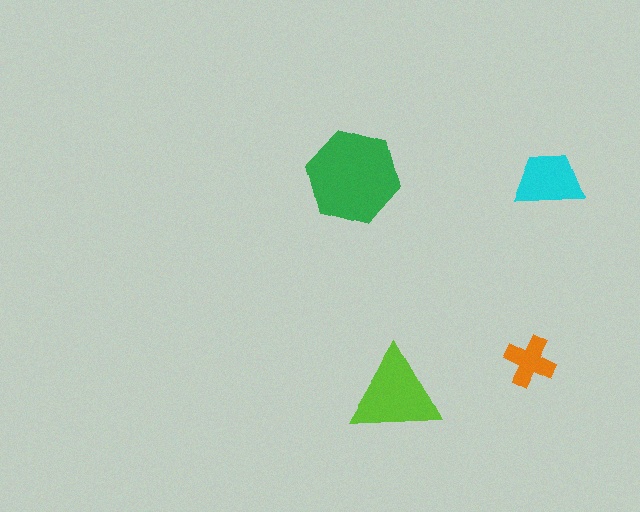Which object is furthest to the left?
The green hexagon is leftmost.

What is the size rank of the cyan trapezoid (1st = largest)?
3rd.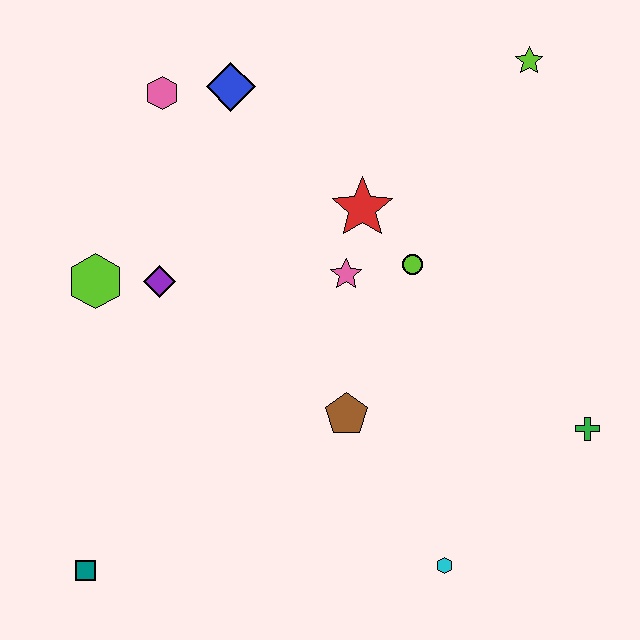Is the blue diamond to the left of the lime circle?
Yes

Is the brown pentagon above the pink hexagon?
No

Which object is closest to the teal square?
The lime hexagon is closest to the teal square.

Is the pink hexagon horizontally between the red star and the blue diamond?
No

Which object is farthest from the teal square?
The lime star is farthest from the teal square.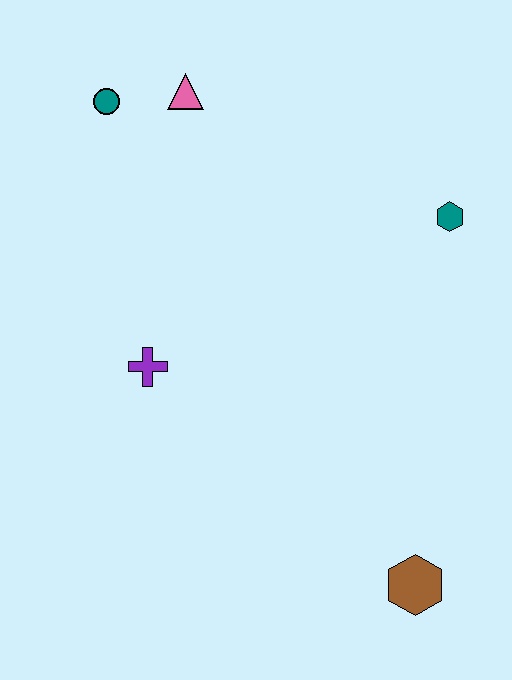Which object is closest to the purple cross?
The teal circle is closest to the purple cross.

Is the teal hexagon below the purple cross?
No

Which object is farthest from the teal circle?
The brown hexagon is farthest from the teal circle.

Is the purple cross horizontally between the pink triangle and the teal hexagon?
No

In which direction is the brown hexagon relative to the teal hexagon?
The brown hexagon is below the teal hexagon.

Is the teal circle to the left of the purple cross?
Yes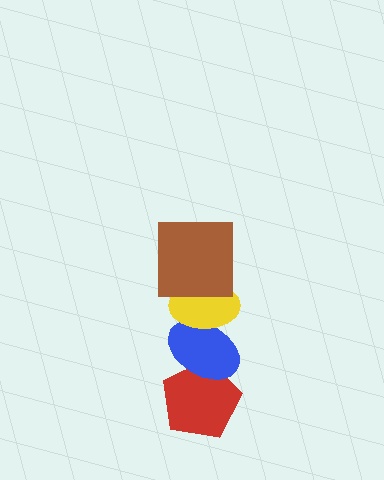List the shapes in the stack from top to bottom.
From top to bottom: the brown square, the yellow ellipse, the blue ellipse, the red pentagon.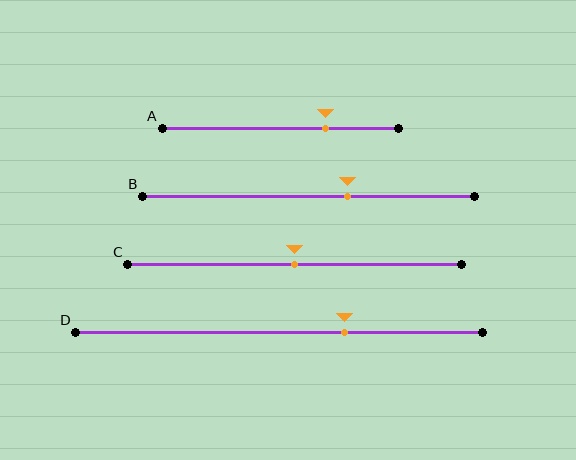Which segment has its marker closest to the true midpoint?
Segment C has its marker closest to the true midpoint.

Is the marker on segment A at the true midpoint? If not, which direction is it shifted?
No, the marker on segment A is shifted to the right by about 19% of the segment length.